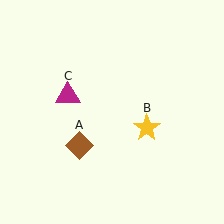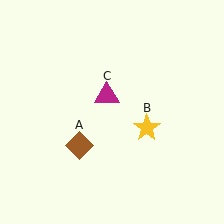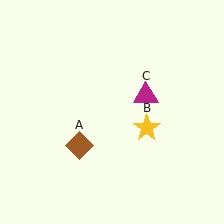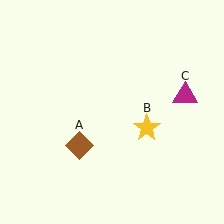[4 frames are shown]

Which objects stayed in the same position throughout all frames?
Brown diamond (object A) and yellow star (object B) remained stationary.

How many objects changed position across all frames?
1 object changed position: magenta triangle (object C).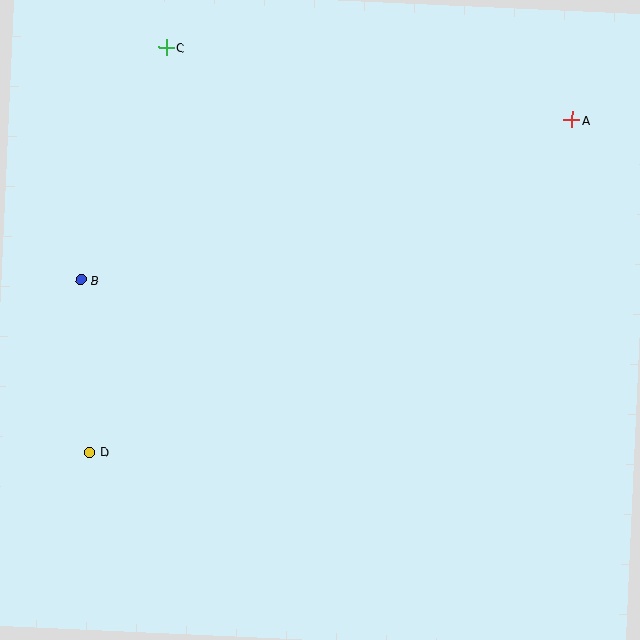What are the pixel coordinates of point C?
Point C is at (166, 48).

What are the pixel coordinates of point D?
Point D is at (90, 452).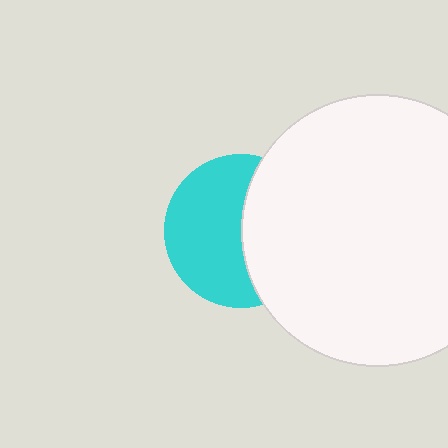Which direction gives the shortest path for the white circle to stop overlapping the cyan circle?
Moving right gives the shortest separation.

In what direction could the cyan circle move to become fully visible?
The cyan circle could move left. That would shift it out from behind the white circle entirely.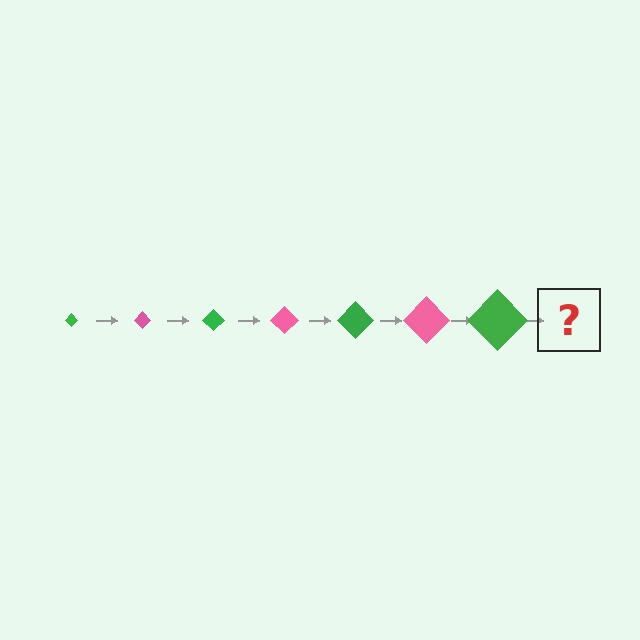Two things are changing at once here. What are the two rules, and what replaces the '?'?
The two rules are that the diamond grows larger each step and the color cycles through green and pink. The '?' should be a pink diamond, larger than the previous one.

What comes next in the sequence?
The next element should be a pink diamond, larger than the previous one.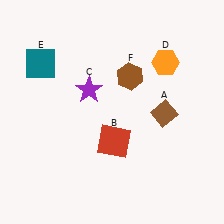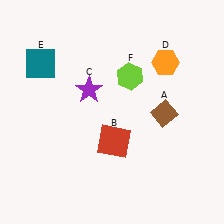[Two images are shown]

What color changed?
The hexagon (F) changed from brown in Image 1 to lime in Image 2.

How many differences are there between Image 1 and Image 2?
There is 1 difference between the two images.